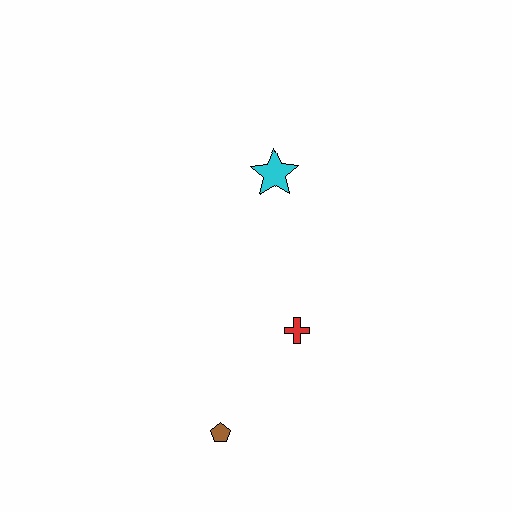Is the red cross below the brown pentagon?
No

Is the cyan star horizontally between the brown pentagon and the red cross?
Yes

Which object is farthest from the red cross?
The cyan star is farthest from the red cross.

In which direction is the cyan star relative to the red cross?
The cyan star is above the red cross.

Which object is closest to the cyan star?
The red cross is closest to the cyan star.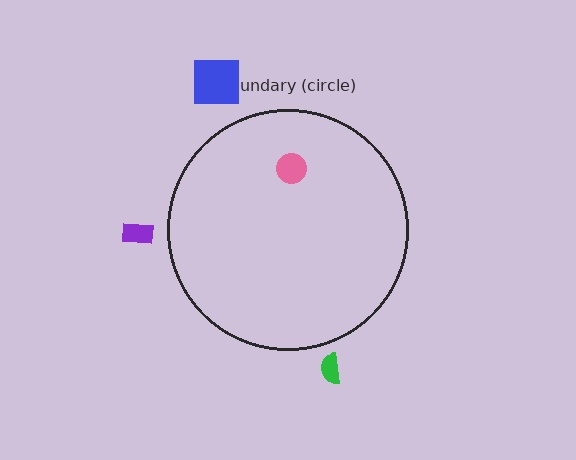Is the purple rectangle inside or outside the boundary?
Outside.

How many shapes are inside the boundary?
1 inside, 3 outside.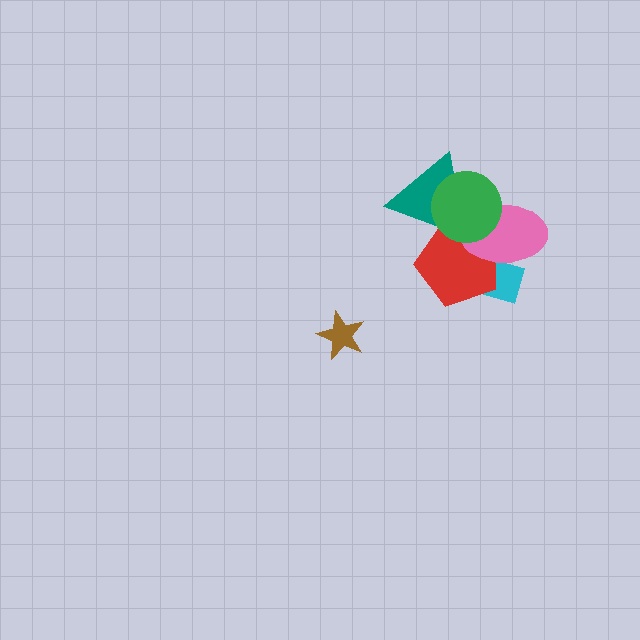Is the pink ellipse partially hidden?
Yes, it is partially covered by another shape.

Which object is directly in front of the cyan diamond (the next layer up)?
The red pentagon is directly in front of the cyan diamond.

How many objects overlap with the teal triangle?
3 objects overlap with the teal triangle.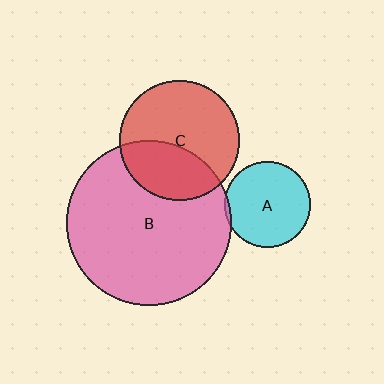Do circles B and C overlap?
Yes.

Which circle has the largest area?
Circle B (pink).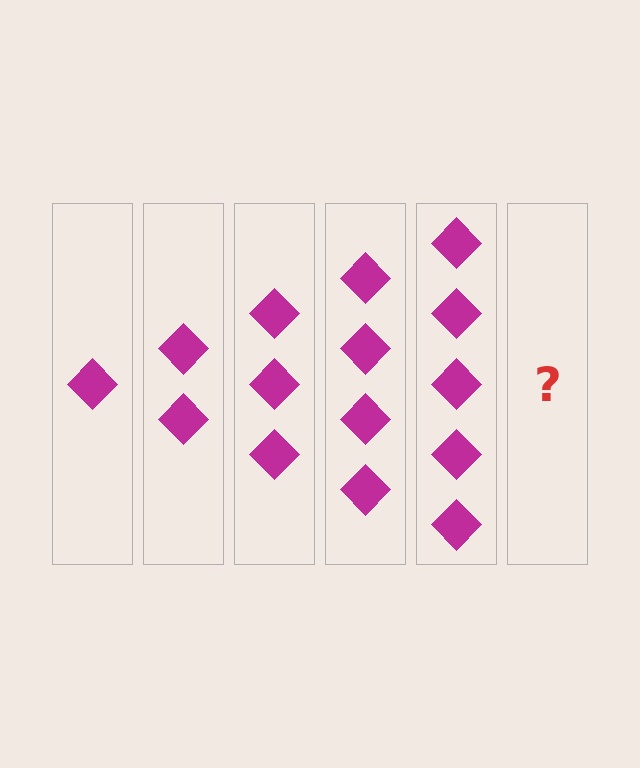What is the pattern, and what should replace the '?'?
The pattern is that each step adds one more diamond. The '?' should be 6 diamonds.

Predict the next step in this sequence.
The next step is 6 diamonds.